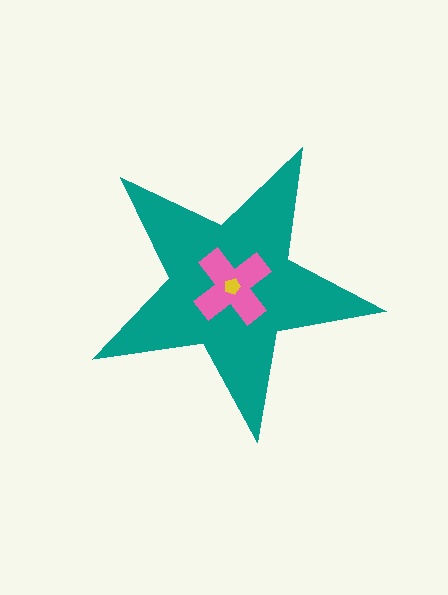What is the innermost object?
The yellow pentagon.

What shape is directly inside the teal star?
The pink cross.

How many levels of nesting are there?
3.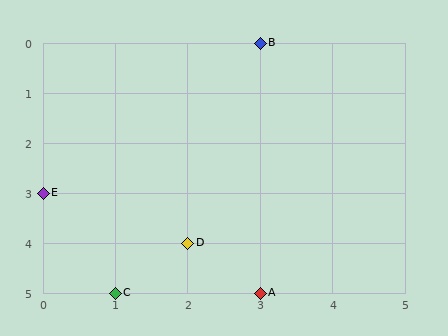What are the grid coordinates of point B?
Point B is at grid coordinates (3, 0).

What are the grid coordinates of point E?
Point E is at grid coordinates (0, 3).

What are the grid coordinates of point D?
Point D is at grid coordinates (2, 4).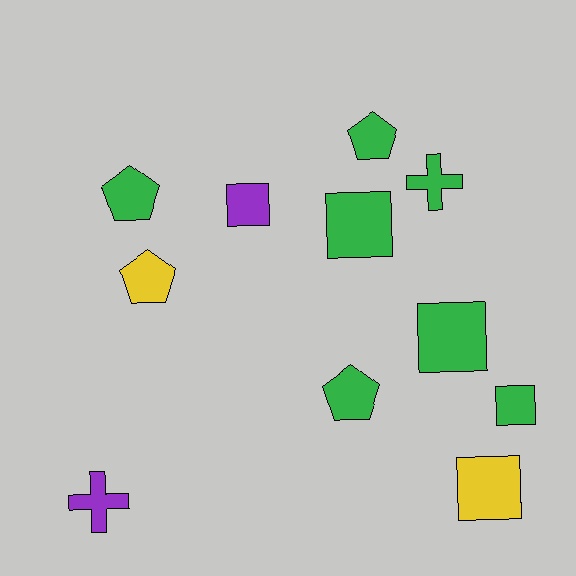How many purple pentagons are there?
There are no purple pentagons.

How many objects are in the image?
There are 11 objects.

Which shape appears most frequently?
Square, with 5 objects.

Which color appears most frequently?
Green, with 7 objects.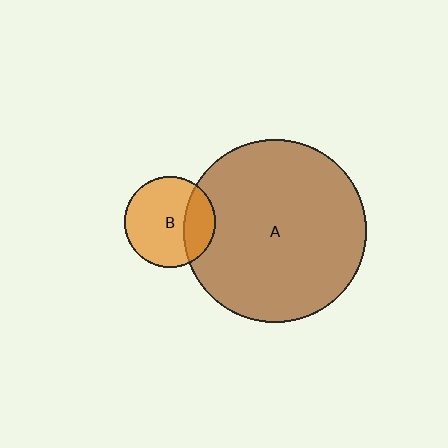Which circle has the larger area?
Circle A (brown).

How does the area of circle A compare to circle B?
Approximately 4.0 times.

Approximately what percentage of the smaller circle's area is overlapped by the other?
Approximately 25%.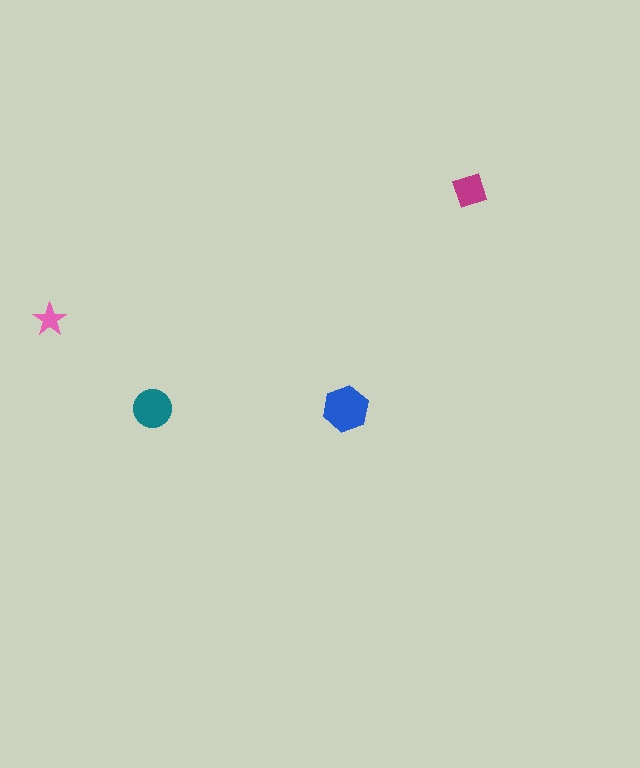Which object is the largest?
The blue hexagon.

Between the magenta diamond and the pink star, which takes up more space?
The magenta diamond.